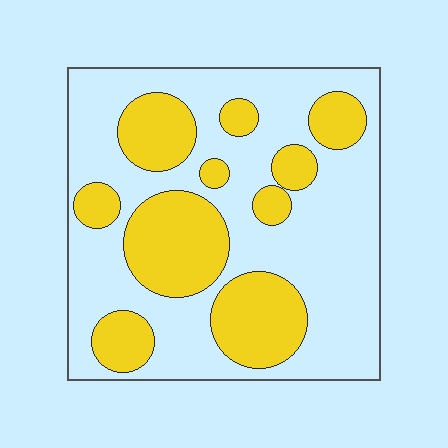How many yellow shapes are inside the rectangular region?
10.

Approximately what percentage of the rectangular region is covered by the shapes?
Approximately 35%.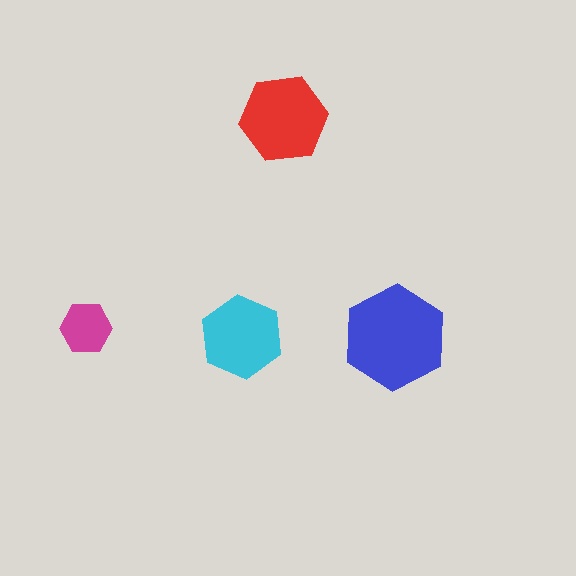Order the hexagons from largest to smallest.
the blue one, the red one, the cyan one, the magenta one.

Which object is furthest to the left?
The magenta hexagon is leftmost.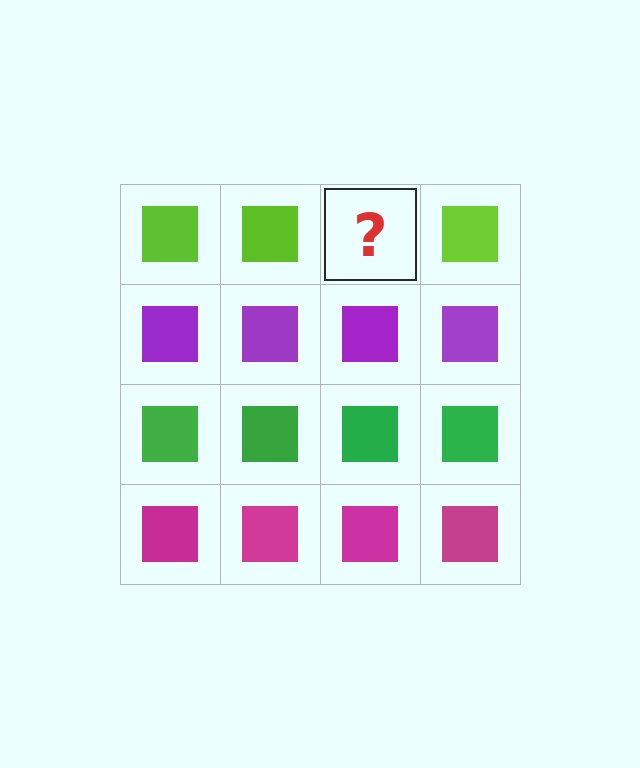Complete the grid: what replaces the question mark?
The question mark should be replaced with a lime square.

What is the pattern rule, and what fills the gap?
The rule is that each row has a consistent color. The gap should be filled with a lime square.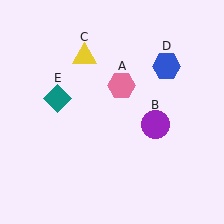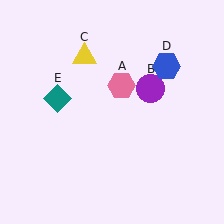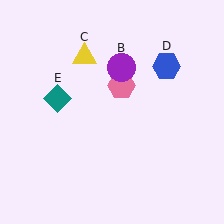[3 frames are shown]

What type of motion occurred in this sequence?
The purple circle (object B) rotated counterclockwise around the center of the scene.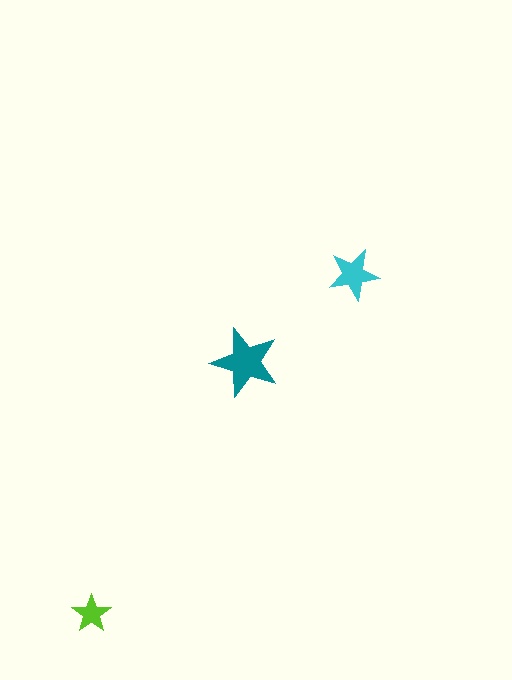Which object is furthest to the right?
The cyan star is rightmost.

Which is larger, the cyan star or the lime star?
The cyan one.